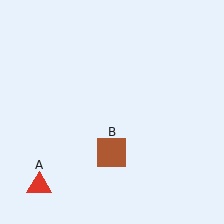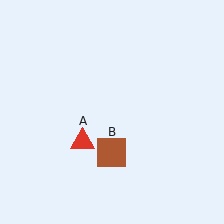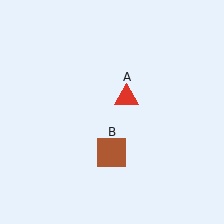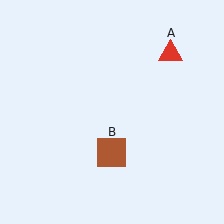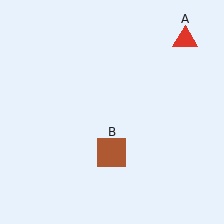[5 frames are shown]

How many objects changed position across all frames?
1 object changed position: red triangle (object A).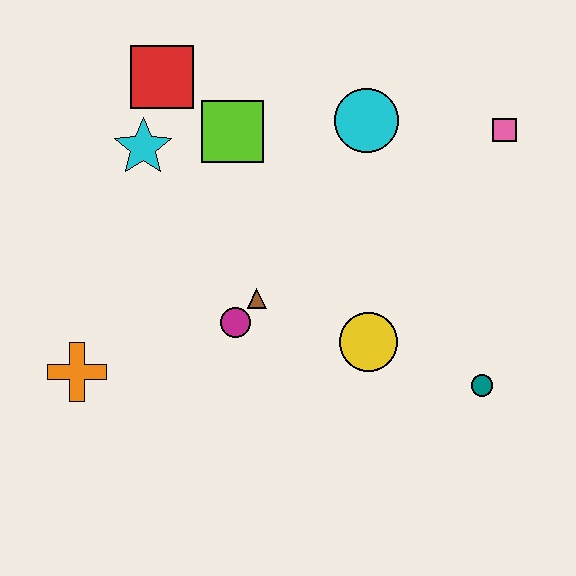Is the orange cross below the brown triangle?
Yes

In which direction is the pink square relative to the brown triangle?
The pink square is to the right of the brown triangle.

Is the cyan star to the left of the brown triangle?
Yes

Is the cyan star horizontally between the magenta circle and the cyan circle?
No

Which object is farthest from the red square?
The teal circle is farthest from the red square.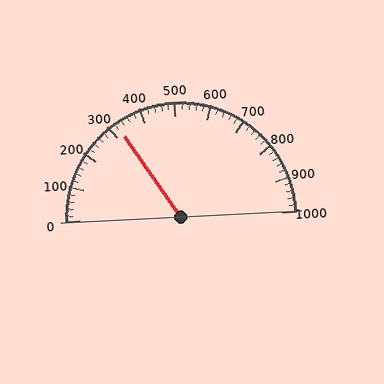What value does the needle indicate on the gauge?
The needle indicates approximately 320.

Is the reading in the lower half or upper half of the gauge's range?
The reading is in the lower half of the range (0 to 1000).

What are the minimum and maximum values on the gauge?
The gauge ranges from 0 to 1000.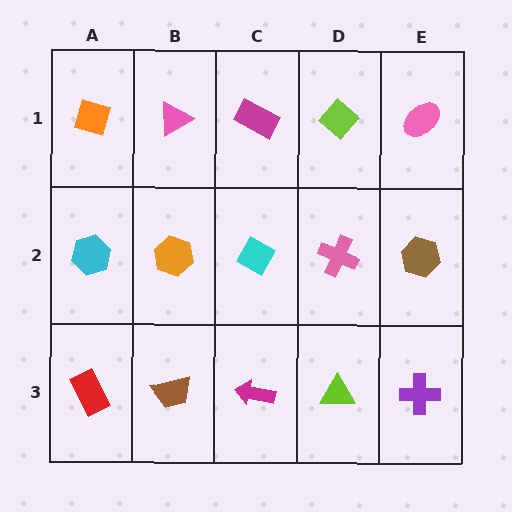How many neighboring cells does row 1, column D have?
3.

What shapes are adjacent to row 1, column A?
A cyan hexagon (row 2, column A), a pink triangle (row 1, column B).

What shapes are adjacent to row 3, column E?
A brown hexagon (row 2, column E), a lime triangle (row 3, column D).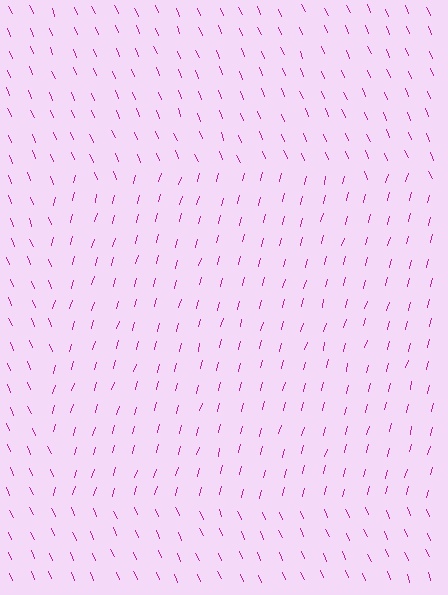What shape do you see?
I see a rectangle.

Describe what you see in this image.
The image is filled with small magenta line segments. A rectangle region in the image has lines oriented differently from the surrounding lines, creating a visible texture boundary.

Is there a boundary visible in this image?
Yes, there is a texture boundary formed by a change in line orientation.